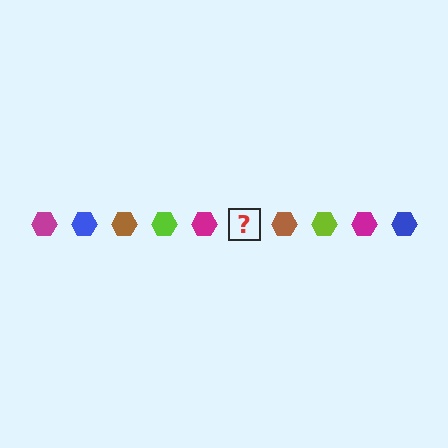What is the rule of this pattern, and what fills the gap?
The rule is that the pattern cycles through magenta, blue, brown, lime hexagons. The gap should be filled with a blue hexagon.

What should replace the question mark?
The question mark should be replaced with a blue hexagon.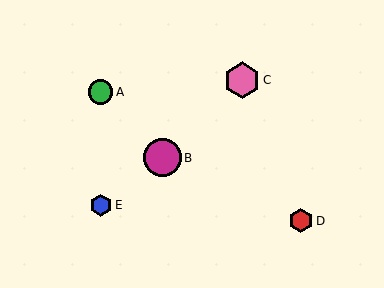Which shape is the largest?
The magenta circle (labeled B) is the largest.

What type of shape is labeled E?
Shape E is a blue hexagon.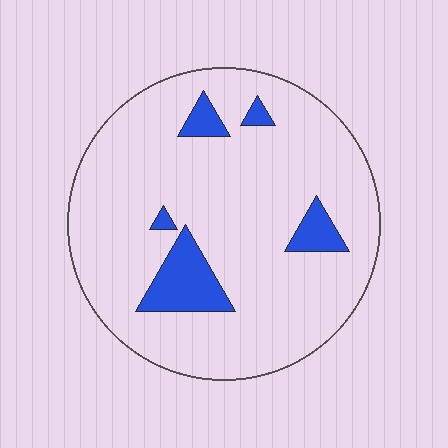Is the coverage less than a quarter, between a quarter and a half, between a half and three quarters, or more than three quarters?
Less than a quarter.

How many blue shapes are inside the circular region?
5.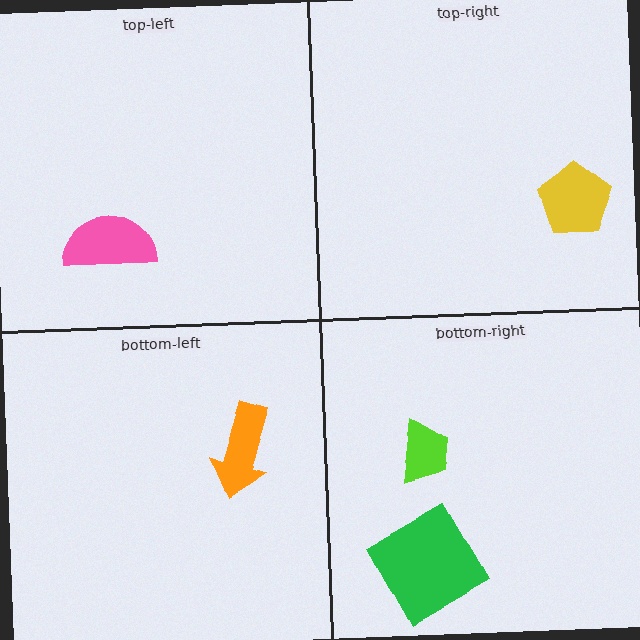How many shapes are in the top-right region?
1.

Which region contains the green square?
The bottom-right region.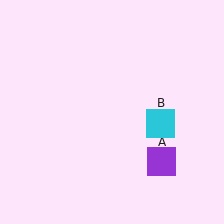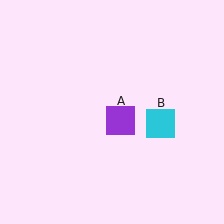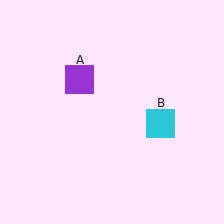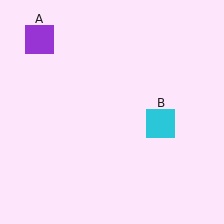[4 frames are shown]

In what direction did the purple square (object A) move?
The purple square (object A) moved up and to the left.